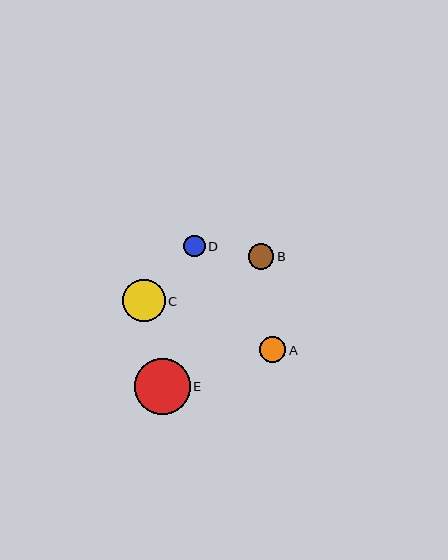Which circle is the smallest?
Circle D is the smallest with a size of approximately 21 pixels.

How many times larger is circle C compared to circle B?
Circle C is approximately 1.7 times the size of circle B.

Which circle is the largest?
Circle E is the largest with a size of approximately 56 pixels.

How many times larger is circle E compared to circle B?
Circle E is approximately 2.2 times the size of circle B.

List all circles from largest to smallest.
From largest to smallest: E, C, A, B, D.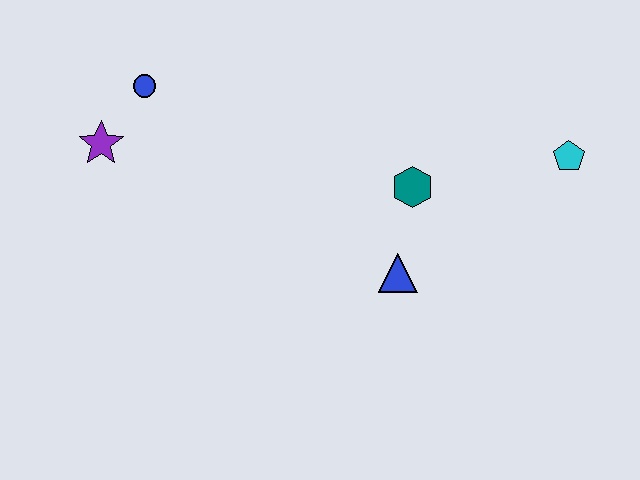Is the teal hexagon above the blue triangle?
Yes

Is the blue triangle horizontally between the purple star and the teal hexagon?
Yes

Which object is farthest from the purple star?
The cyan pentagon is farthest from the purple star.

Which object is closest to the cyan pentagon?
The teal hexagon is closest to the cyan pentagon.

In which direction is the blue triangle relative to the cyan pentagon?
The blue triangle is to the left of the cyan pentagon.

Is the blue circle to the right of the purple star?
Yes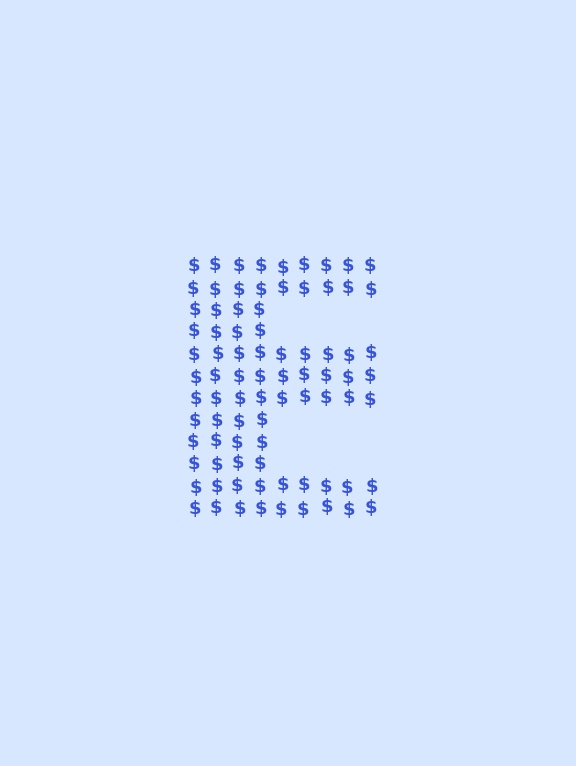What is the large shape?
The large shape is the letter E.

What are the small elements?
The small elements are dollar signs.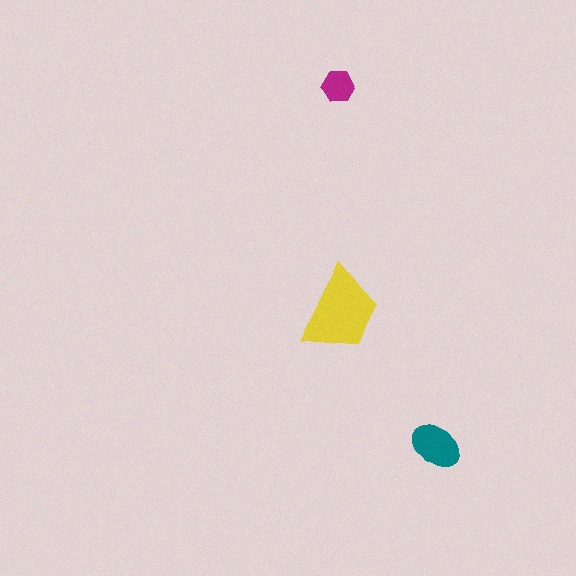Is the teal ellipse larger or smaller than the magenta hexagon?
Larger.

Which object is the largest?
The yellow trapezoid.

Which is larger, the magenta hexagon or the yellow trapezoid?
The yellow trapezoid.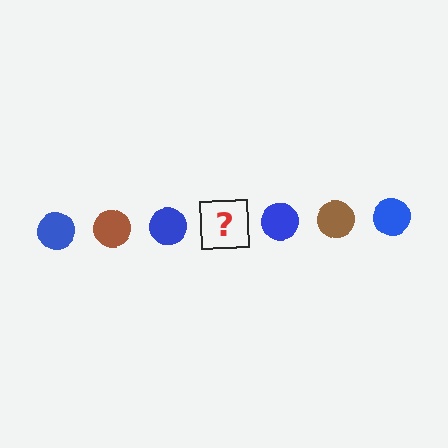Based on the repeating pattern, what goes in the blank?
The blank should be a brown circle.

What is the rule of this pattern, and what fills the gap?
The rule is that the pattern cycles through blue, brown circles. The gap should be filled with a brown circle.